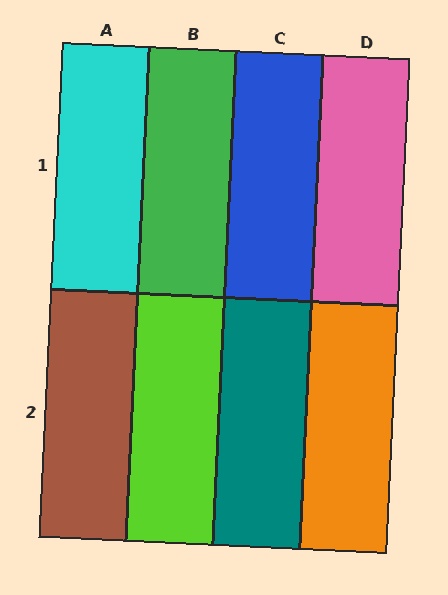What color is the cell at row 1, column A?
Cyan.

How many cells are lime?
1 cell is lime.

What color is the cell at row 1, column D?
Pink.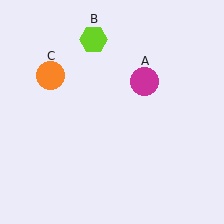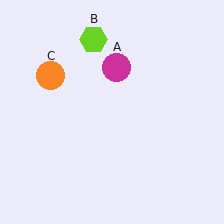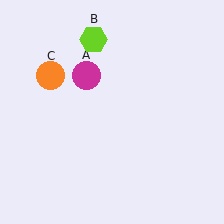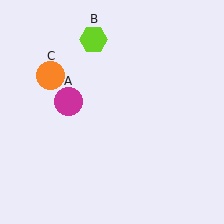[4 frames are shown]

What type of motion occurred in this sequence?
The magenta circle (object A) rotated counterclockwise around the center of the scene.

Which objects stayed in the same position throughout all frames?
Lime hexagon (object B) and orange circle (object C) remained stationary.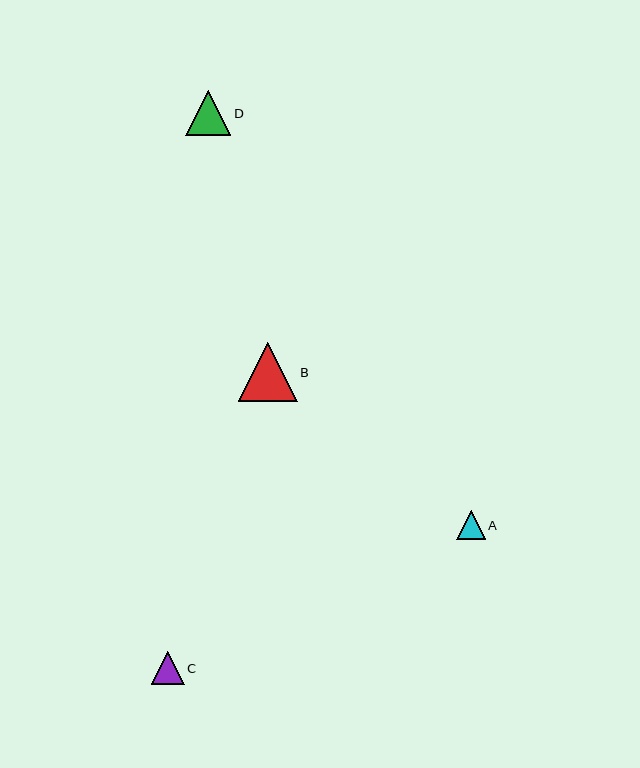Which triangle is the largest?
Triangle B is the largest with a size of approximately 59 pixels.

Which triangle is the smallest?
Triangle A is the smallest with a size of approximately 29 pixels.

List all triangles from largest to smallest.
From largest to smallest: B, D, C, A.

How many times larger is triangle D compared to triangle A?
Triangle D is approximately 1.6 times the size of triangle A.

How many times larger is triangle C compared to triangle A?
Triangle C is approximately 1.1 times the size of triangle A.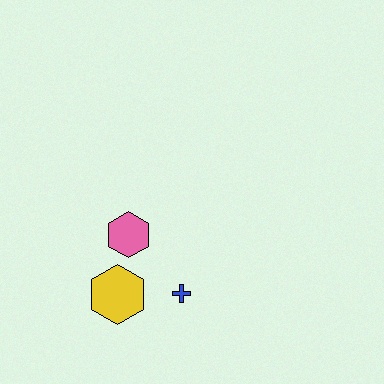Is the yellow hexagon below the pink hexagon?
Yes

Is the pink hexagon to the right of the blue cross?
No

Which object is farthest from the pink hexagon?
The blue cross is farthest from the pink hexagon.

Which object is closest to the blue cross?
The yellow hexagon is closest to the blue cross.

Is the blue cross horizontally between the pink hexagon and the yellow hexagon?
No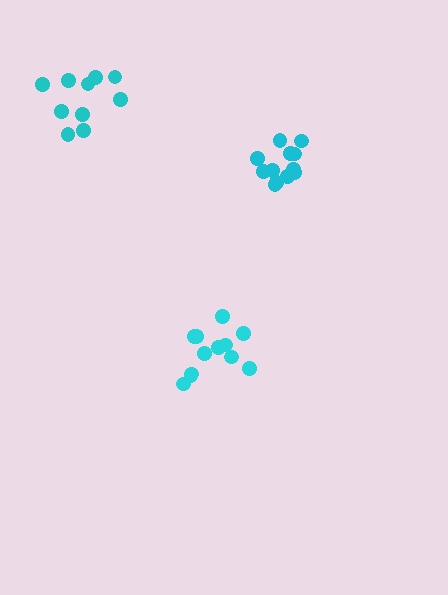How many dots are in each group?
Group 1: 10 dots, Group 2: 12 dots, Group 3: 12 dots (34 total).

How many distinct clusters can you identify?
There are 3 distinct clusters.